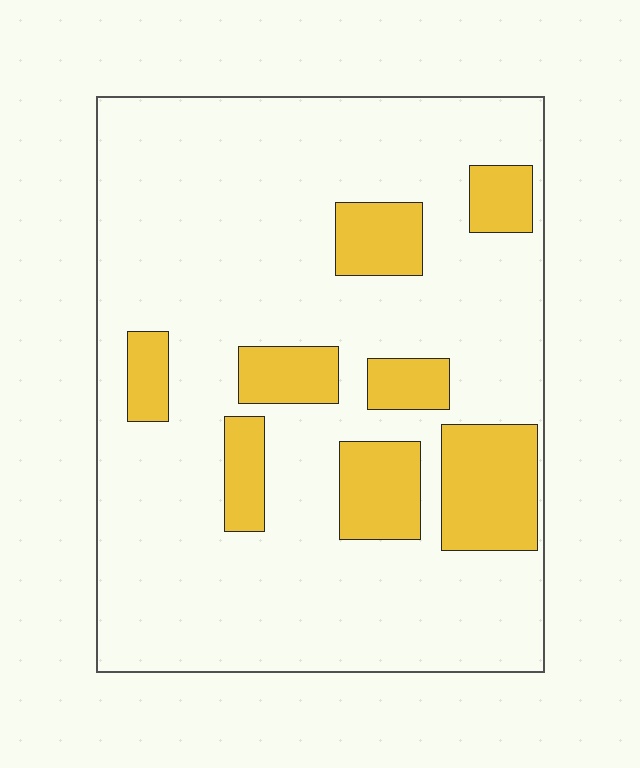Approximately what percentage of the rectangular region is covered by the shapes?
Approximately 20%.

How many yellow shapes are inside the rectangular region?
8.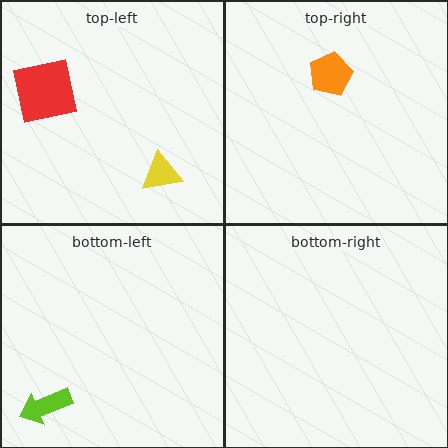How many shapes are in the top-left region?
2.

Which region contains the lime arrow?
The bottom-left region.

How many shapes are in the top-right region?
1.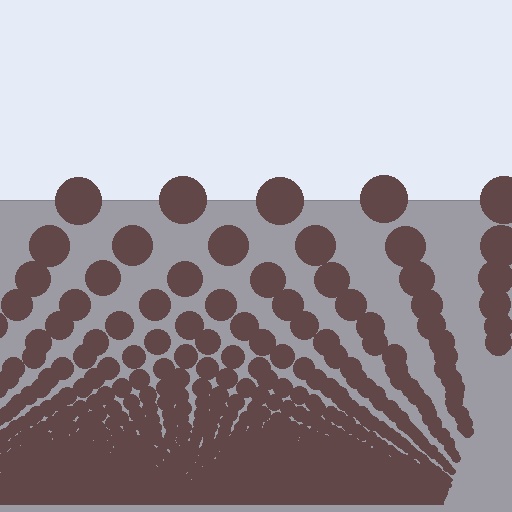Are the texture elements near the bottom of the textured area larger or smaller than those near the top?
Smaller. The gradient is inverted — elements near the bottom are smaller and denser.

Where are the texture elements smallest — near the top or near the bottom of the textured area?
Near the bottom.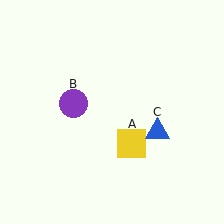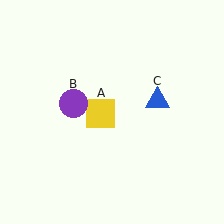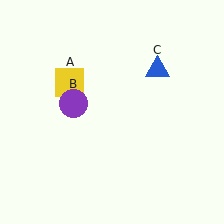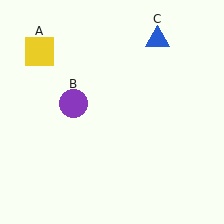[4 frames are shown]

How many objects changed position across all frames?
2 objects changed position: yellow square (object A), blue triangle (object C).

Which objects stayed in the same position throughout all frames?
Purple circle (object B) remained stationary.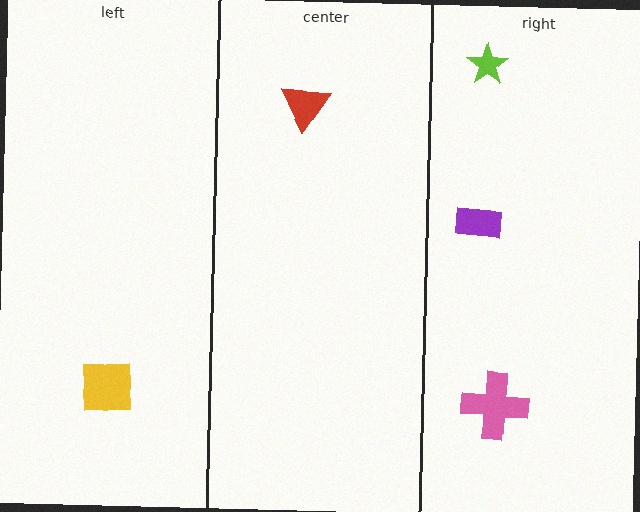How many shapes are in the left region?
1.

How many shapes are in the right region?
3.